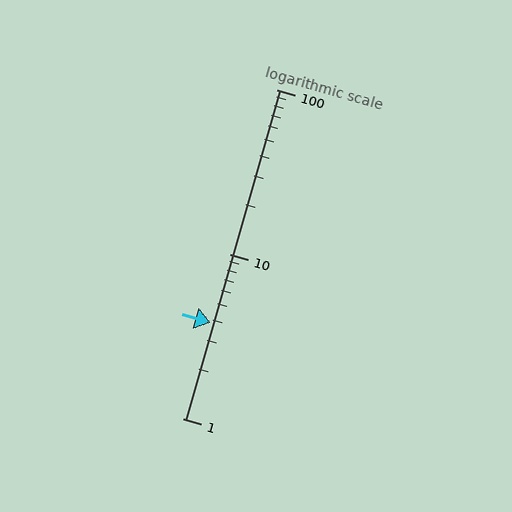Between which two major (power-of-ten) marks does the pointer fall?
The pointer is between 1 and 10.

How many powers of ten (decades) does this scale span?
The scale spans 2 decades, from 1 to 100.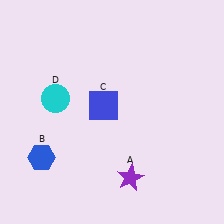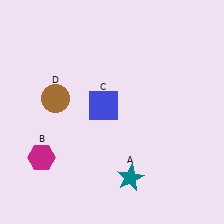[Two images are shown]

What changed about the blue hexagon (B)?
In Image 1, B is blue. In Image 2, it changed to magenta.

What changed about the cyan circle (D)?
In Image 1, D is cyan. In Image 2, it changed to brown.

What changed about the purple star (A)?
In Image 1, A is purple. In Image 2, it changed to teal.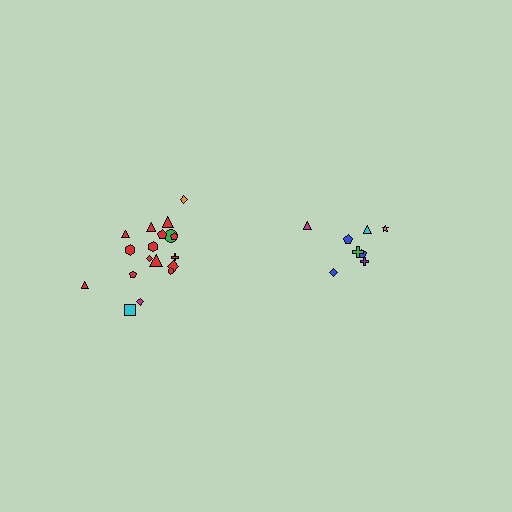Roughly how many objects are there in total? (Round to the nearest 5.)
Roughly 25 objects in total.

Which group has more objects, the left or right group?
The left group.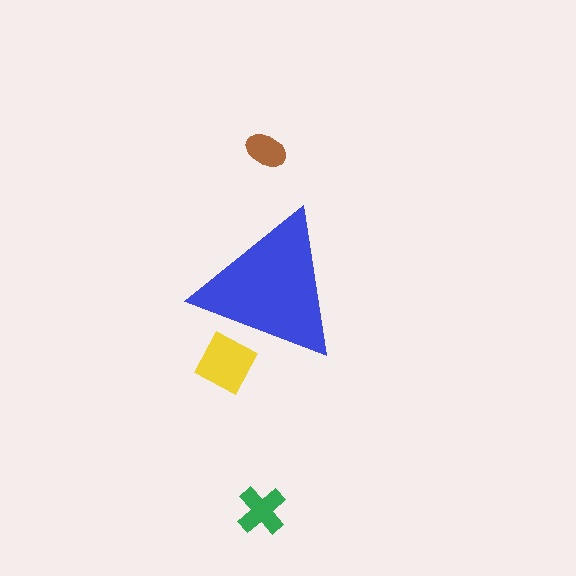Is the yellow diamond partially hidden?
Yes, the yellow diamond is partially hidden behind the blue triangle.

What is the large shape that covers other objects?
A blue triangle.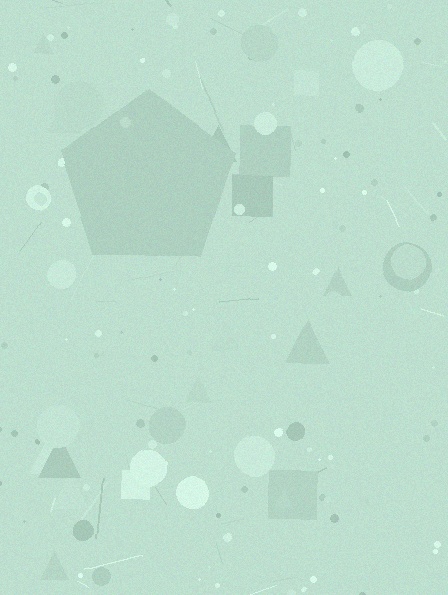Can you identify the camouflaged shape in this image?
The camouflaged shape is a pentagon.